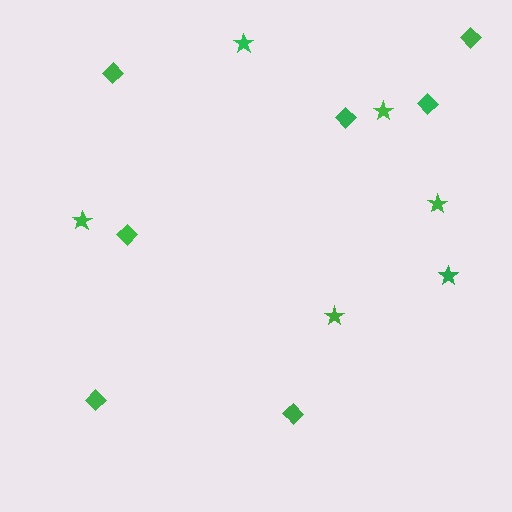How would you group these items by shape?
There are 2 groups: one group of diamonds (7) and one group of stars (6).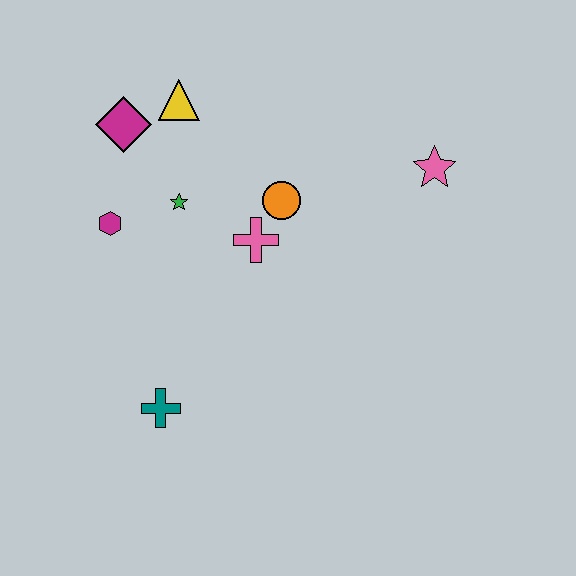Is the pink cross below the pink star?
Yes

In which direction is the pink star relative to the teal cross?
The pink star is to the right of the teal cross.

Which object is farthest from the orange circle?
The teal cross is farthest from the orange circle.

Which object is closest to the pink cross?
The orange circle is closest to the pink cross.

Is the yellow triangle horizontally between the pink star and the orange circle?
No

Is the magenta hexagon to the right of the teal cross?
No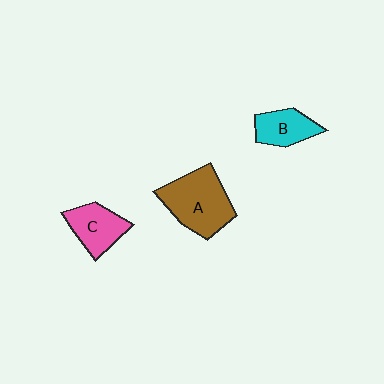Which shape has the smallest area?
Shape B (cyan).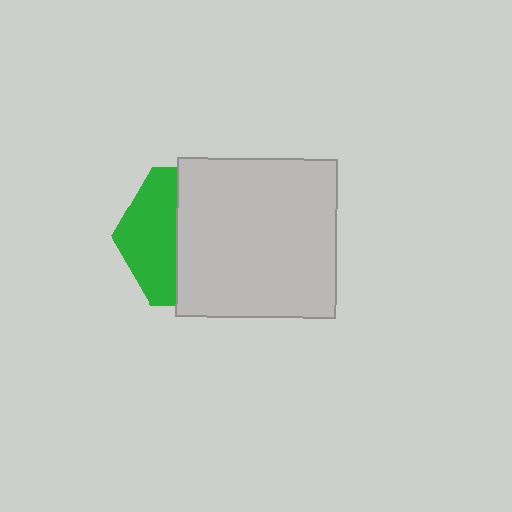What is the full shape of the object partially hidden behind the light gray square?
The partially hidden object is a green hexagon.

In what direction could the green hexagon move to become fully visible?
The green hexagon could move left. That would shift it out from behind the light gray square entirely.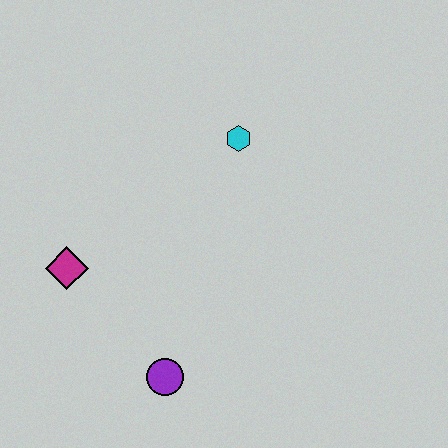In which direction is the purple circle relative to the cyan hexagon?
The purple circle is below the cyan hexagon.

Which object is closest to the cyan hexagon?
The magenta diamond is closest to the cyan hexagon.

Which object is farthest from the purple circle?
The cyan hexagon is farthest from the purple circle.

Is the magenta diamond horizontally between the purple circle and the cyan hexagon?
No